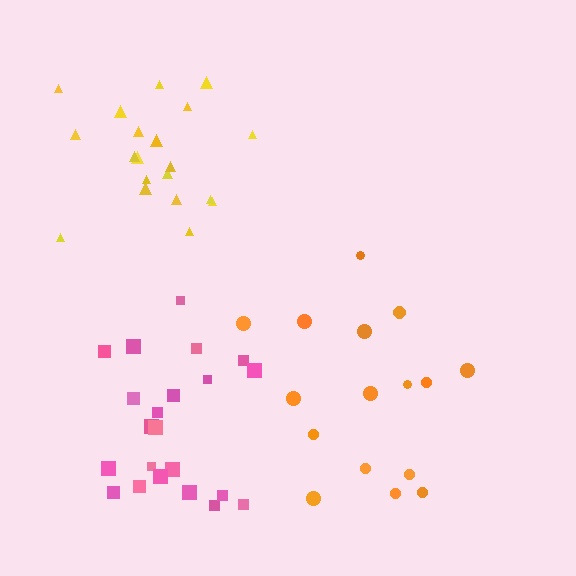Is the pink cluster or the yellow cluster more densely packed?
Yellow.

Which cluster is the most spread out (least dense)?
Orange.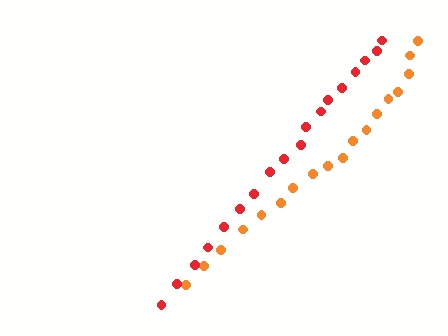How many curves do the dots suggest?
There are 2 distinct paths.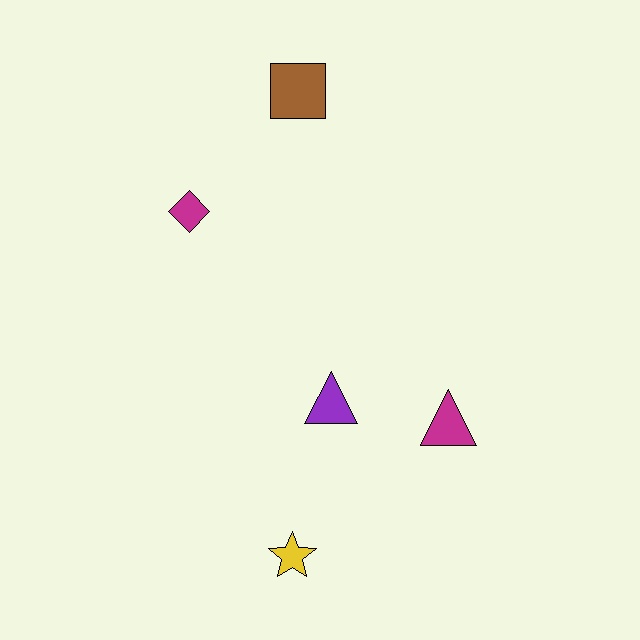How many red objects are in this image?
There are no red objects.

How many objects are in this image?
There are 5 objects.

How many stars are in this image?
There is 1 star.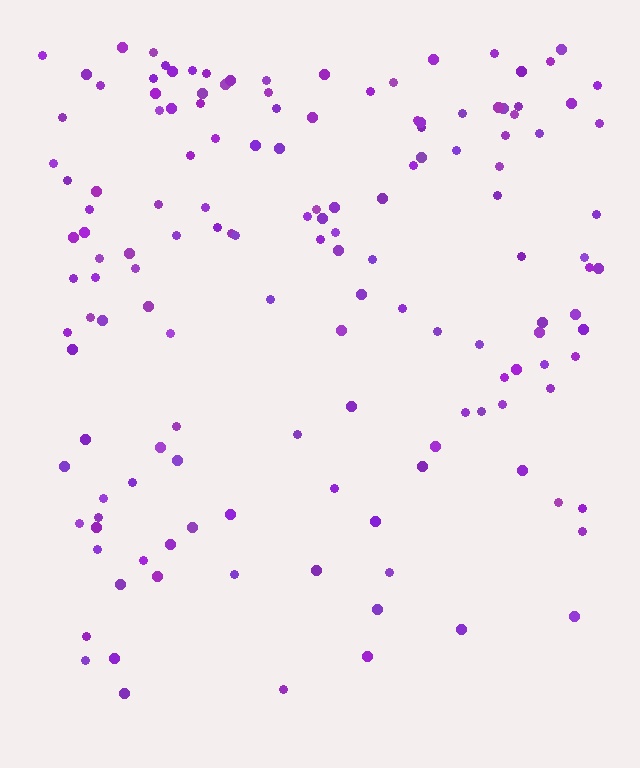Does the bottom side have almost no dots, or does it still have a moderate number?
Still a moderate number, just noticeably fewer than the top.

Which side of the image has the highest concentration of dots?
The top.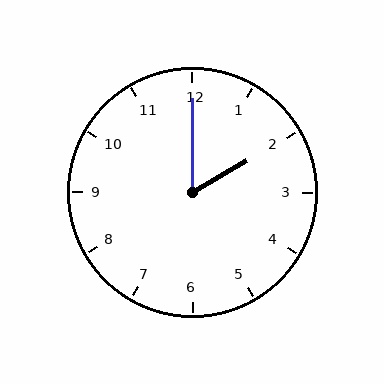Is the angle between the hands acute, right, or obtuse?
It is acute.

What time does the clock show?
2:00.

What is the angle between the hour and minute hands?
Approximately 60 degrees.